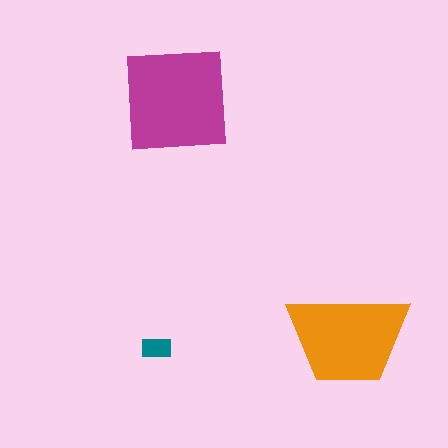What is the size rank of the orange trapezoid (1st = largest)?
2nd.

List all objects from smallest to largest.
The teal rectangle, the orange trapezoid, the magenta square.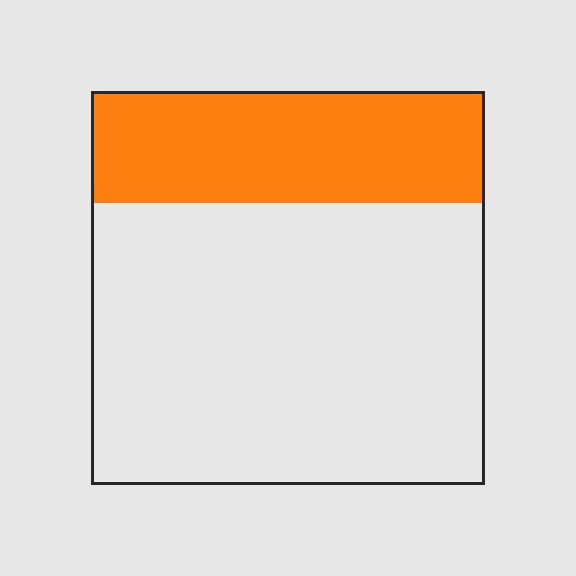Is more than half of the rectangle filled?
No.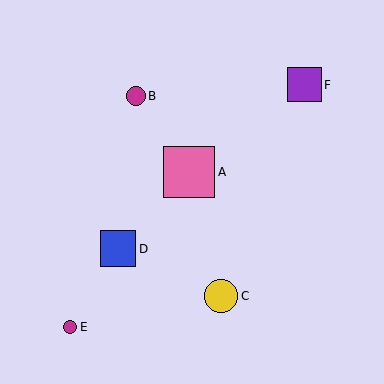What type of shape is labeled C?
Shape C is a yellow circle.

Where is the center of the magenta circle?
The center of the magenta circle is at (136, 96).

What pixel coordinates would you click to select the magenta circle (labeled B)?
Click at (136, 96) to select the magenta circle B.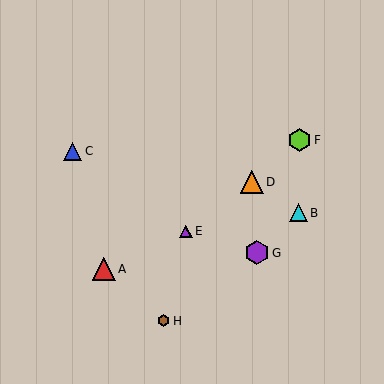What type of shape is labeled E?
Shape E is a purple triangle.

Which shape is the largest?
The purple hexagon (labeled G) is the largest.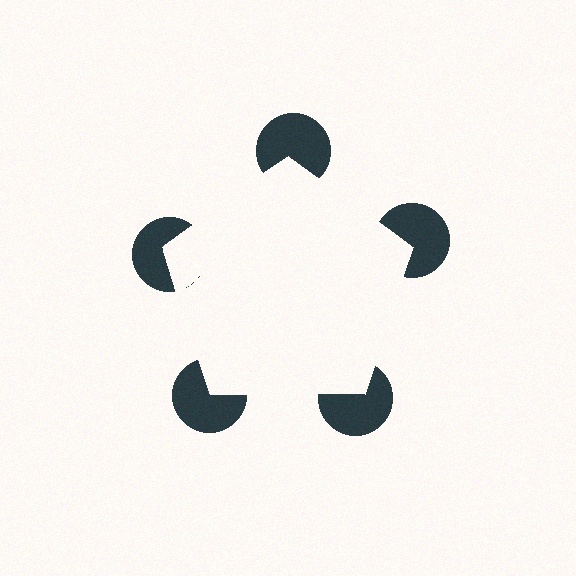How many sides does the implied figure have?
5 sides.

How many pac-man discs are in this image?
There are 5 — one at each vertex of the illusory pentagon.